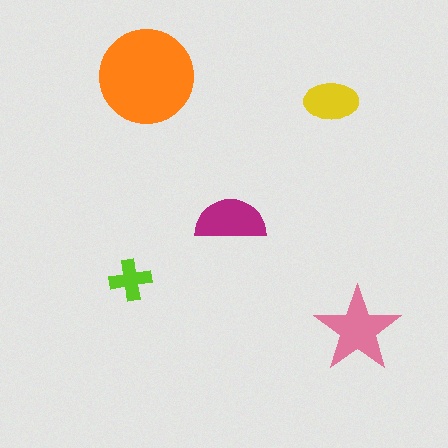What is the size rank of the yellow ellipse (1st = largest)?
4th.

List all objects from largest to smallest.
The orange circle, the pink star, the magenta semicircle, the yellow ellipse, the lime cross.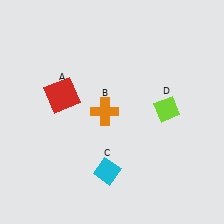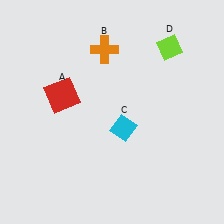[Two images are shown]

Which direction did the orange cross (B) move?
The orange cross (B) moved up.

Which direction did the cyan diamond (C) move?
The cyan diamond (C) moved up.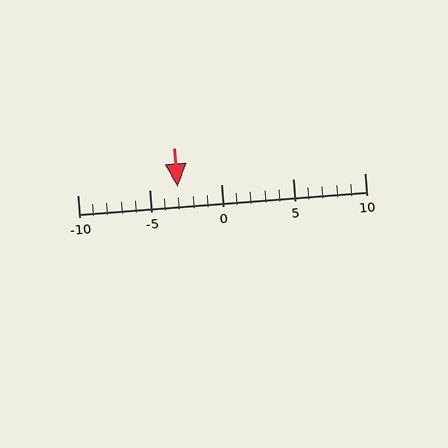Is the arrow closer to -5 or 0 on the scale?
The arrow is closer to -5.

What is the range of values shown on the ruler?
The ruler shows values from -10 to 10.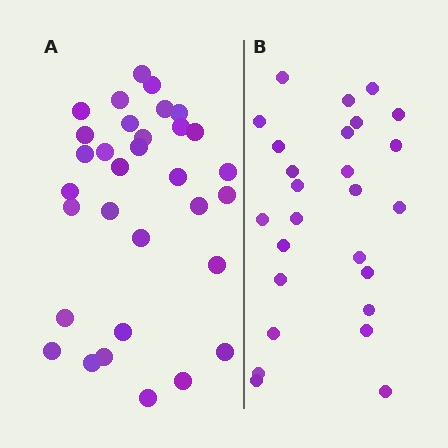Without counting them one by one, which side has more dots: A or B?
Region A (the left region) has more dots.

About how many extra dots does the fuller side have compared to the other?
Region A has about 6 more dots than region B.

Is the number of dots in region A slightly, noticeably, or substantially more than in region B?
Region A has only slightly more — the two regions are fairly close. The ratio is roughly 1.2 to 1.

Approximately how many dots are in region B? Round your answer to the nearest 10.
About 30 dots. (The exact count is 26, which rounds to 30.)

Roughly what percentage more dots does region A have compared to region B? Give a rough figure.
About 25% more.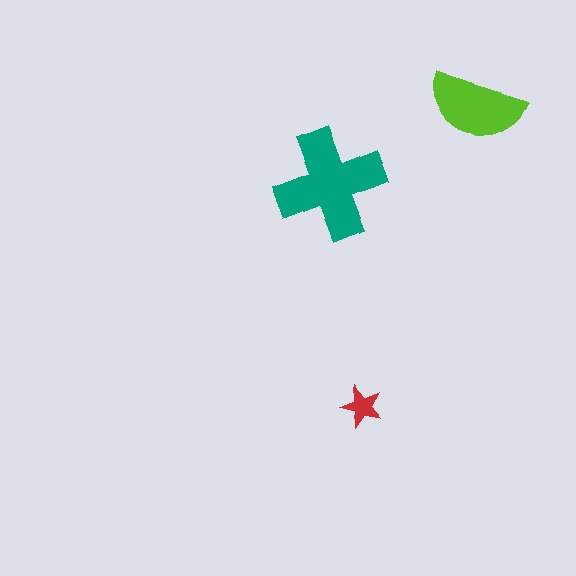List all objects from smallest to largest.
The red star, the lime semicircle, the teal cross.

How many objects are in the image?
There are 3 objects in the image.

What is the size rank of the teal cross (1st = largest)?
1st.